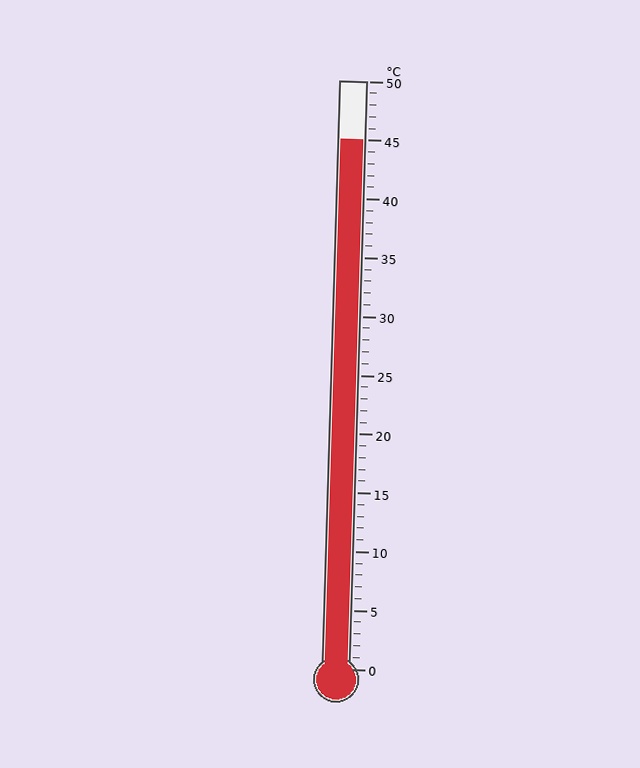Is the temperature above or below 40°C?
The temperature is above 40°C.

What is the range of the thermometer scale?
The thermometer scale ranges from 0°C to 50°C.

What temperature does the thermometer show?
The thermometer shows approximately 45°C.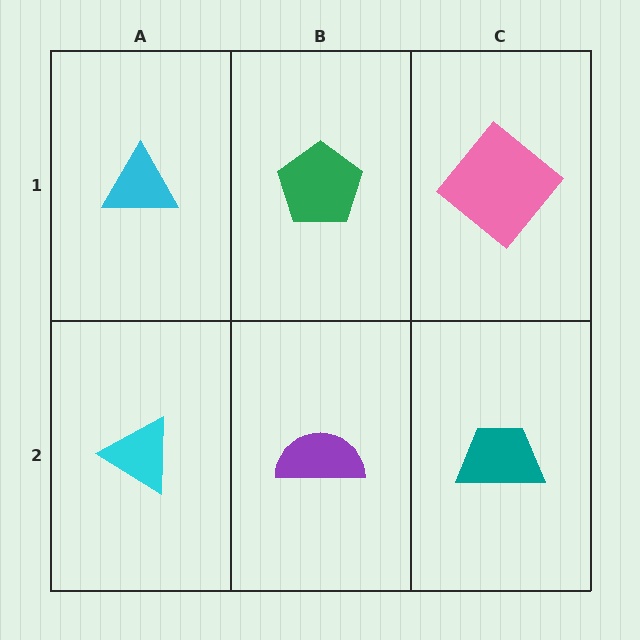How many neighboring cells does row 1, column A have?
2.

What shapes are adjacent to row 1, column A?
A cyan triangle (row 2, column A), a green pentagon (row 1, column B).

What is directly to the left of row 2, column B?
A cyan triangle.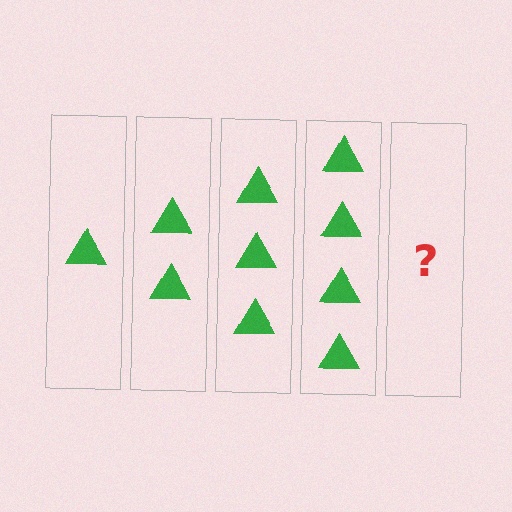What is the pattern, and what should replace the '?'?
The pattern is that each step adds one more triangle. The '?' should be 5 triangles.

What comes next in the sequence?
The next element should be 5 triangles.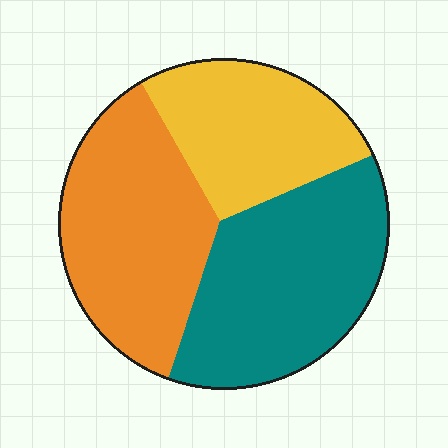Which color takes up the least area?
Yellow, at roughly 25%.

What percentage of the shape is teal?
Teal covers 38% of the shape.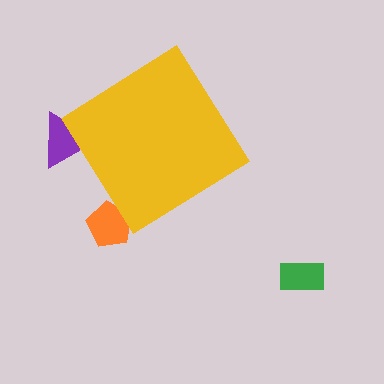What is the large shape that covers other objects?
A yellow diamond.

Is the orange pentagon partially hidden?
Yes, the orange pentagon is partially hidden behind the yellow diamond.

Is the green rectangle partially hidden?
No, the green rectangle is fully visible.